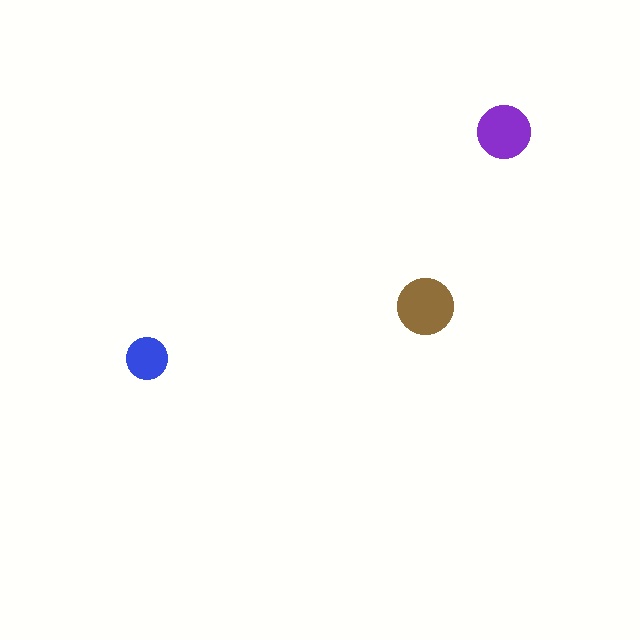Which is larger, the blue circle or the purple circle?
The purple one.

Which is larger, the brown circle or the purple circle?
The brown one.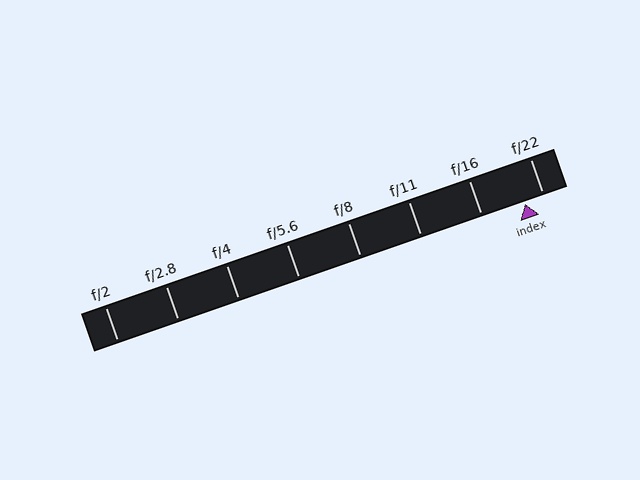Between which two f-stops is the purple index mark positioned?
The index mark is between f/16 and f/22.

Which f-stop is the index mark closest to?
The index mark is closest to f/22.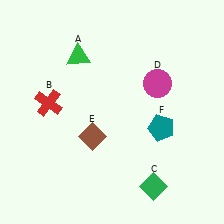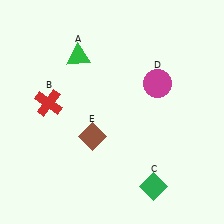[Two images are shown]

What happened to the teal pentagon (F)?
The teal pentagon (F) was removed in Image 2. It was in the bottom-right area of Image 1.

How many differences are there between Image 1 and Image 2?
There is 1 difference between the two images.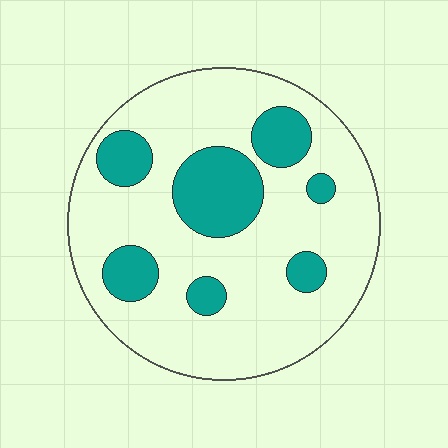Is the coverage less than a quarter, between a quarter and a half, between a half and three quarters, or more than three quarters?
Less than a quarter.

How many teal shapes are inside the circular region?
7.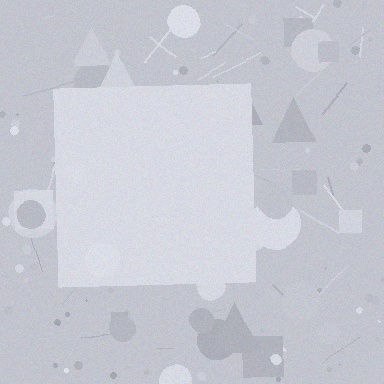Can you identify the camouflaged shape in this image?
The camouflaged shape is a square.